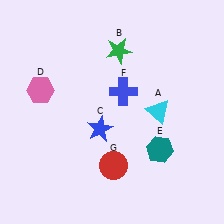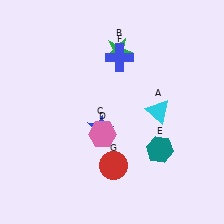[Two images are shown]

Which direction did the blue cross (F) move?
The blue cross (F) moved up.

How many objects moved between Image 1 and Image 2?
2 objects moved between the two images.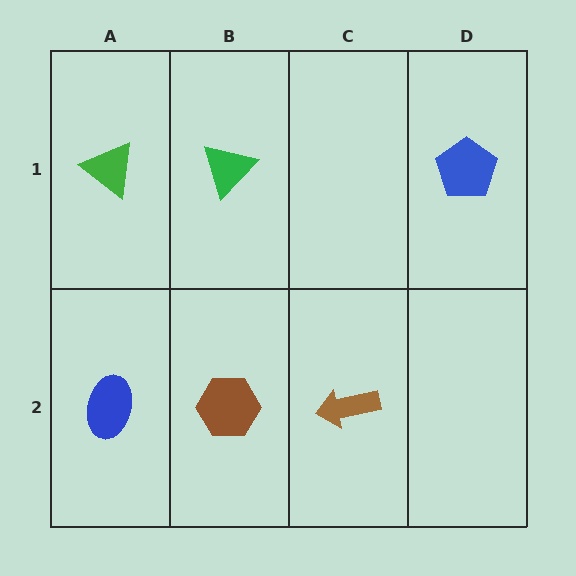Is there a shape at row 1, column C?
No, that cell is empty.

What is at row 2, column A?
A blue ellipse.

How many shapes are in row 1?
3 shapes.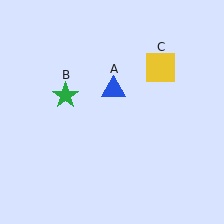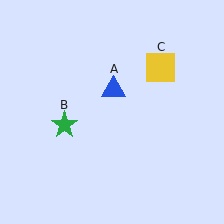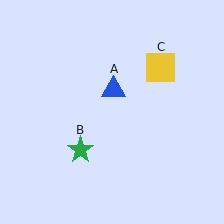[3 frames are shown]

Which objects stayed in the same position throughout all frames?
Blue triangle (object A) and yellow square (object C) remained stationary.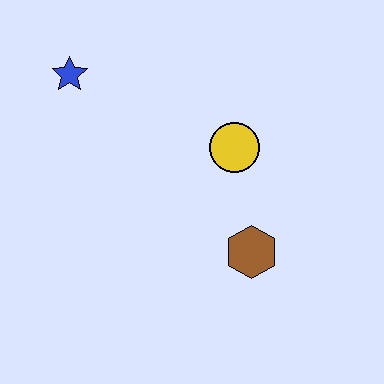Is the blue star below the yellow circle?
No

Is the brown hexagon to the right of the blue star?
Yes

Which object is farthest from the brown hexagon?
The blue star is farthest from the brown hexagon.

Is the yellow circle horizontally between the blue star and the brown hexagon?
Yes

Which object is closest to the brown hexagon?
The yellow circle is closest to the brown hexagon.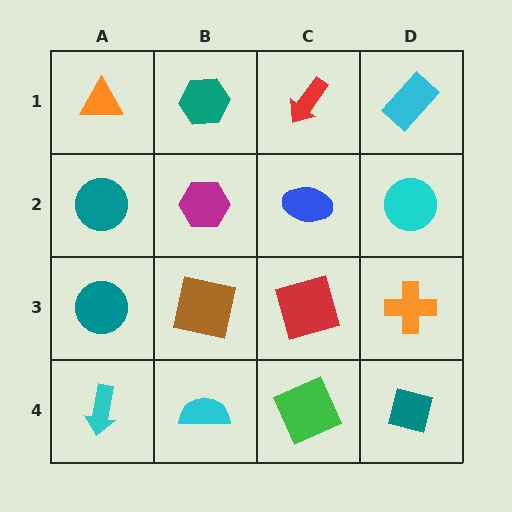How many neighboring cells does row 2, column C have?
4.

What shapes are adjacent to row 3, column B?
A magenta hexagon (row 2, column B), a cyan semicircle (row 4, column B), a teal circle (row 3, column A), a red square (row 3, column C).